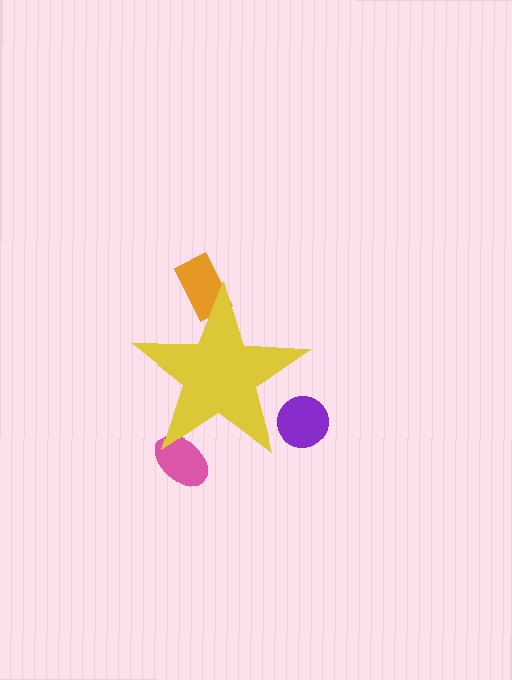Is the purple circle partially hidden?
Yes, the purple circle is partially hidden behind the yellow star.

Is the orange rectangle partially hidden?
Yes, the orange rectangle is partially hidden behind the yellow star.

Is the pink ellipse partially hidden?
Yes, the pink ellipse is partially hidden behind the yellow star.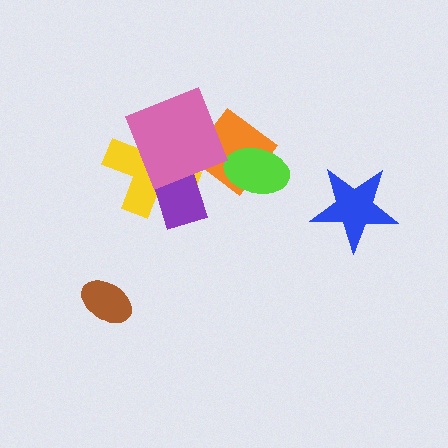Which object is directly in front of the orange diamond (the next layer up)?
The lime ellipse is directly in front of the orange diamond.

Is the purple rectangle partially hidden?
Yes, it is partially covered by another shape.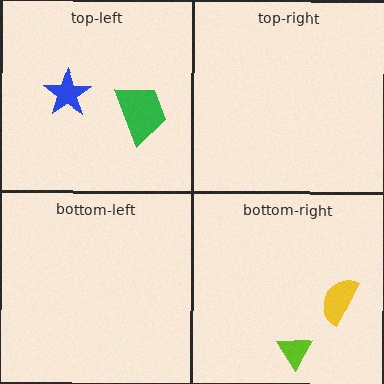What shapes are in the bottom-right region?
The lime triangle, the yellow semicircle.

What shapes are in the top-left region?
The green trapezoid, the blue star.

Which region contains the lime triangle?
The bottom-right region.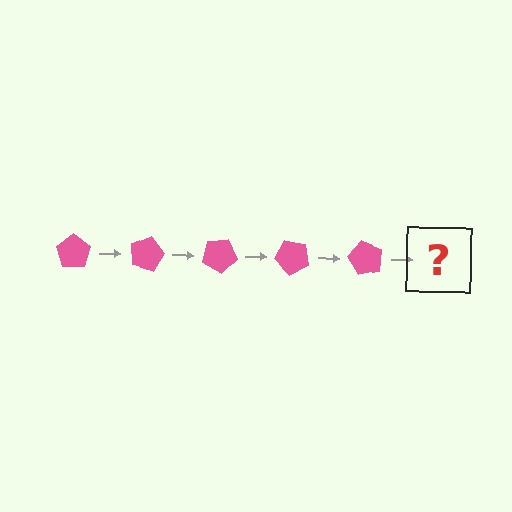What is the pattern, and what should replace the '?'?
The pattern is that the pentagon rotates 15 degrees each step. The '?' should be a pink pentagon rotated 75 degrees.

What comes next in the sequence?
The next element should be a pink pentagon rotated 75 degrees.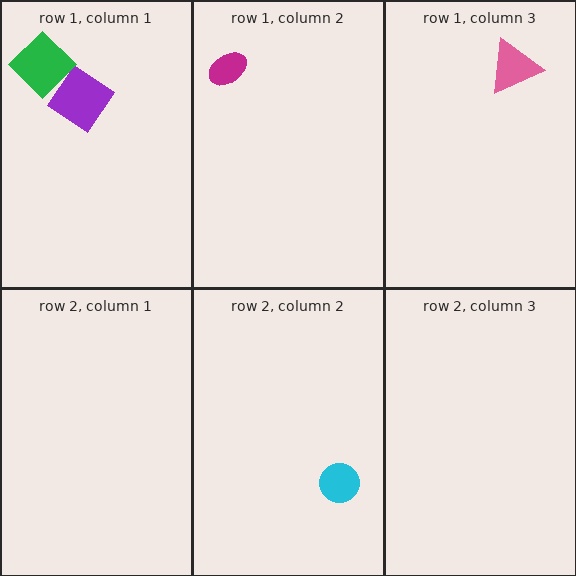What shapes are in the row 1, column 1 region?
The purple diamond, the green diamond.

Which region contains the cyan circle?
The row 2, column 2 region.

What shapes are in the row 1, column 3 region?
The pink triangle.